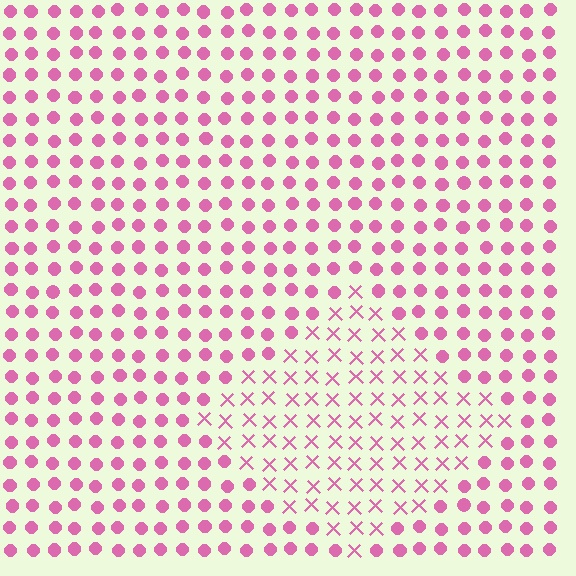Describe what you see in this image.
The image is filled with small pink elements arranged in a uniform grid. A diamond-shaped region contains X marks, while the surrounding area contains circles. The boundary is defined purely by the change in element shape.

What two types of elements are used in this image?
The image uses X marks inside the diamond region and circles outside it.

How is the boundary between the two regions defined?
The boundary is defined by a change in element shape: X marks inside vs. circles outside. All elements share the same color and spacing.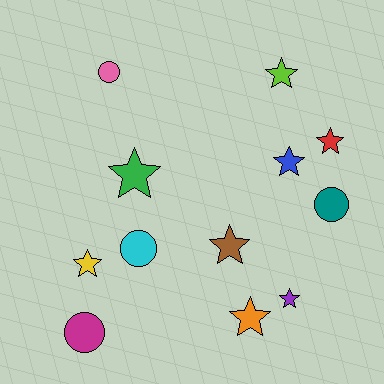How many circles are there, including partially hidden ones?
There are 4 circles.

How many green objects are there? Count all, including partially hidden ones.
There is 1 green object.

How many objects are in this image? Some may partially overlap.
There are 12 objects.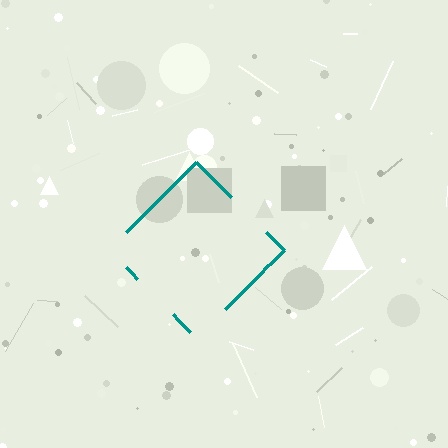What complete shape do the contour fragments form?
The contour fragments form a diamond.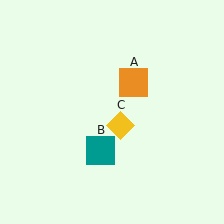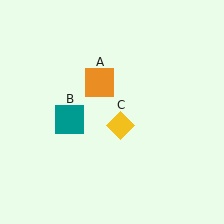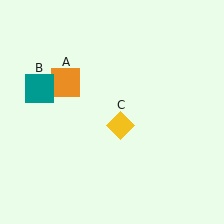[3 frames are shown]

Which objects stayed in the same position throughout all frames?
Yellow diamond (object C) remained stationary.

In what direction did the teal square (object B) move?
The teal square (object B) moved up and to the left.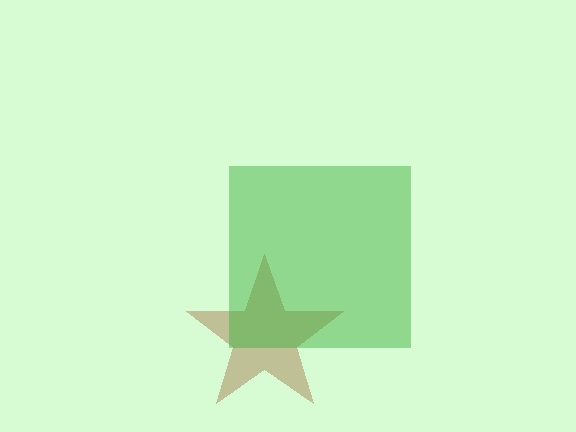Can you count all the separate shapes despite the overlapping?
Yes, there are 2 separate shapes.